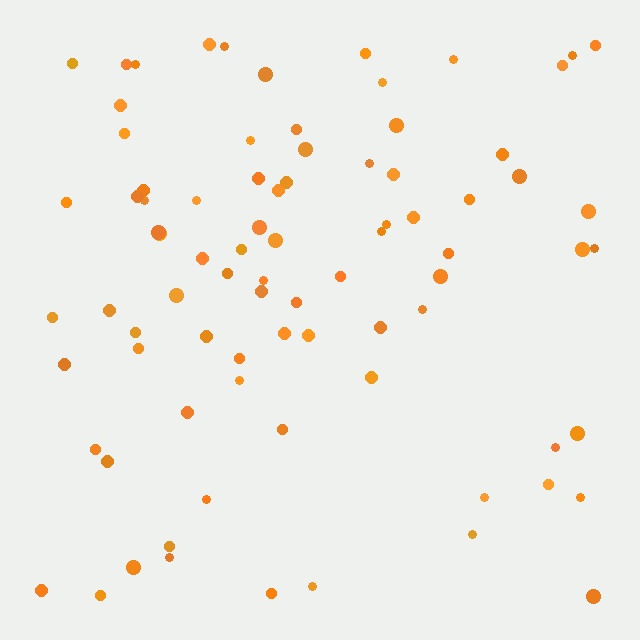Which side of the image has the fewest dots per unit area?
The bottom.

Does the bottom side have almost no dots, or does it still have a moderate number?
Still a moderate number, just noticeably fewer than the top.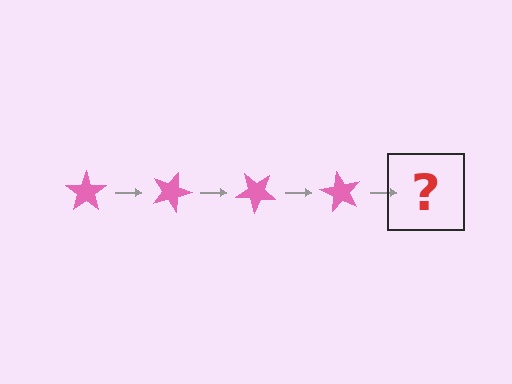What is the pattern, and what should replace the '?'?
The pattern is that the star rotates 20 degrees each step. The '?' should be a pink star rotated 80 degrees.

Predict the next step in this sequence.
The next step is a pink star rotated 80 degrees.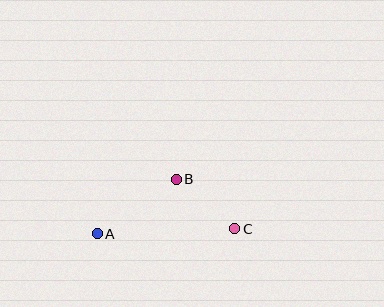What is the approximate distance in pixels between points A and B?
The distance between A and B is approximately 96 pixels.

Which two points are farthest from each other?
Points A and C are farthest from each other.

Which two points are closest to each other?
Points B and C are closest to each other.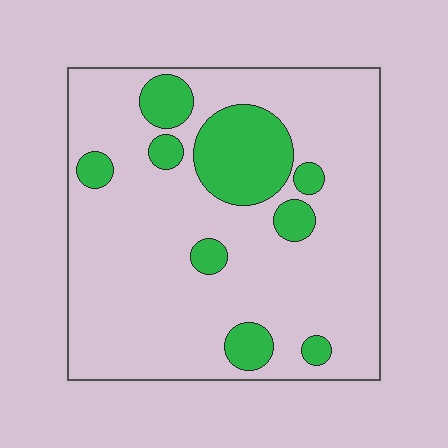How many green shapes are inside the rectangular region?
9.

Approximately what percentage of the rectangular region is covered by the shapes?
Approximately 20%.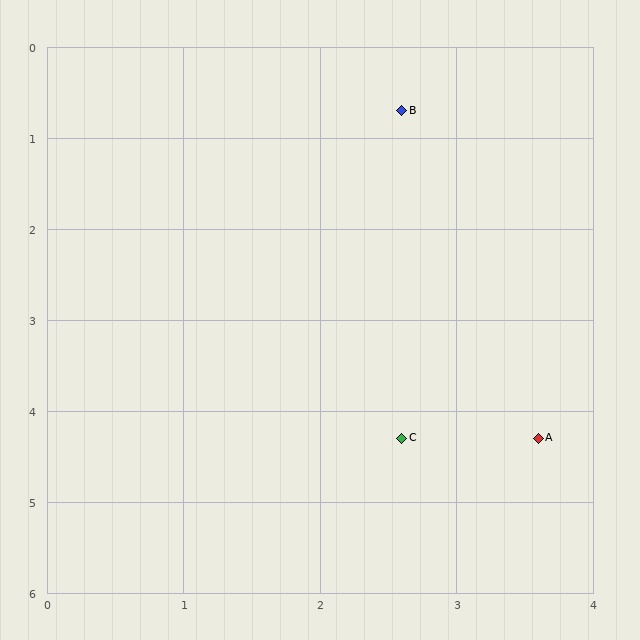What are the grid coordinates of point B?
Point B is at approximately (2.6, 0.7).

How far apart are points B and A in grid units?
Points B and A are about 3.7 grid units apart.